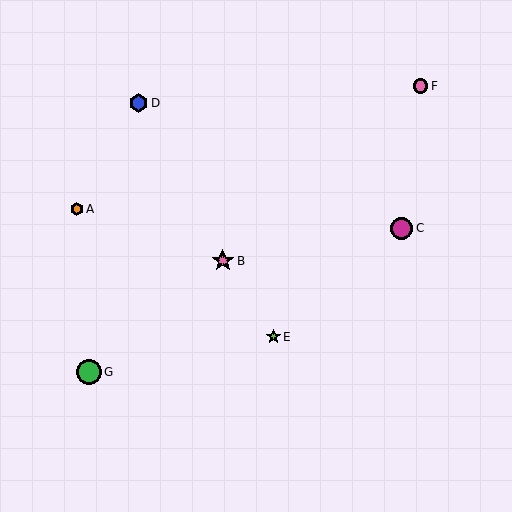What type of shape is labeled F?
Shape F is a pink circle.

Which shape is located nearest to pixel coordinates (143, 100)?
The blue hexagon (labeled D) at (139, 103) is nearest to that location.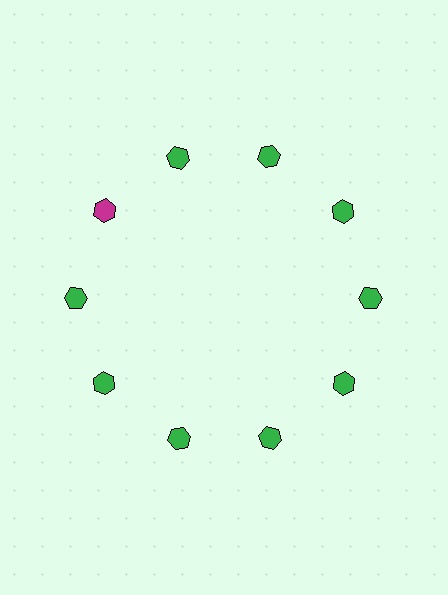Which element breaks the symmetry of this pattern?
The magenta hexagon at roughly the 10 o'clock position breaks the symmetry. All other shapes are green hexagons.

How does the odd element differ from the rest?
It has a different color: magenta instead of green.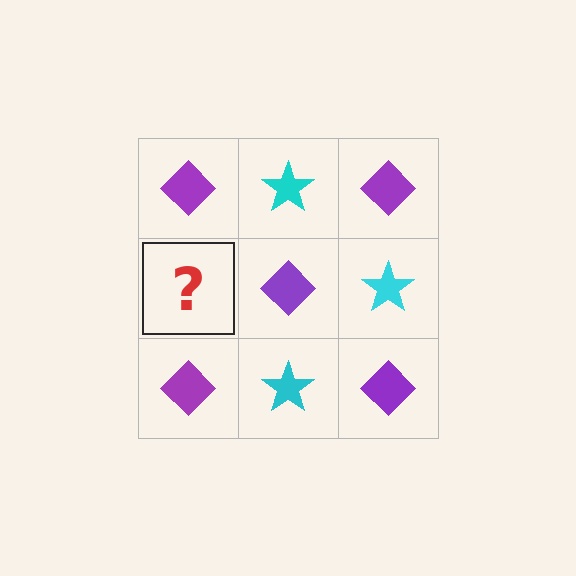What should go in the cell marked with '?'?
The missing cell should contain a cyan star.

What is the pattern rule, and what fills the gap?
The rule is that it alternates purple diamond and cyan star in a checkerboard pattern. The gap should be filled with a cyan star.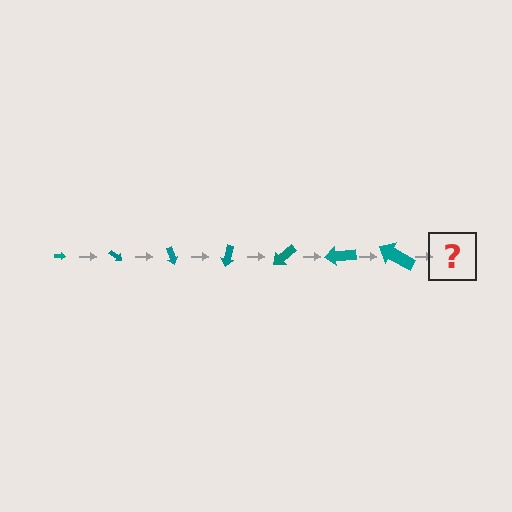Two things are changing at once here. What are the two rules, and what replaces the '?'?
The two rules are that the arrow grows larger each step and it rotates 35 degrees each step. The '?' should be an arrow, larger than the previous one and rotated 245 degrees from the start.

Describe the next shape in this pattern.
It should be an arrow, larger than the previous one and rotated 245 degrees from the start.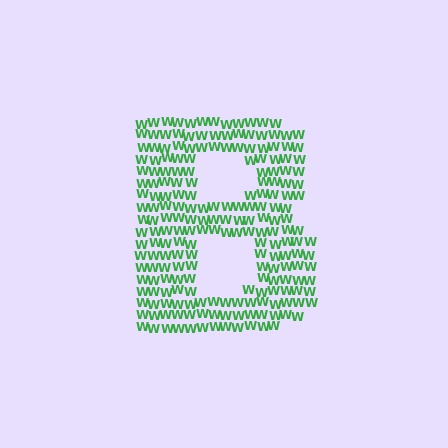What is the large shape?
The large shape is the letter B.